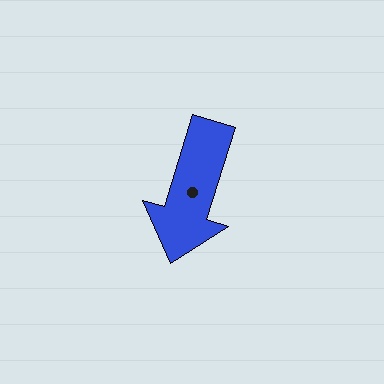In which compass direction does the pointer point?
South.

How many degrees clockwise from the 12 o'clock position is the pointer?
Approximately 197 degrees.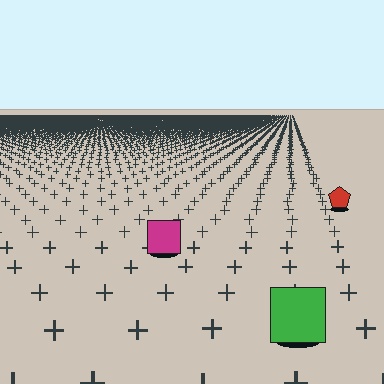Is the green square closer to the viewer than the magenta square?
Yes. The green square is closer — you can tell from the texture gradient: the ground texture is coarser near it.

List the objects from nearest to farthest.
From nearest to farthest: the green square, the magenta square, the red pentagon.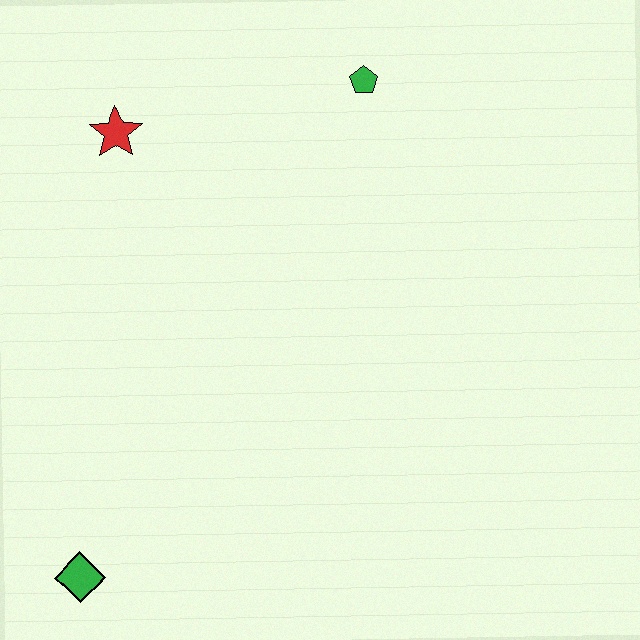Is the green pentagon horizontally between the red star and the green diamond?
No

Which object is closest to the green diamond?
The red star is closest to the green diamond.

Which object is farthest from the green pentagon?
The green diamond is farthest from the green pentagon.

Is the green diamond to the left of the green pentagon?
Yes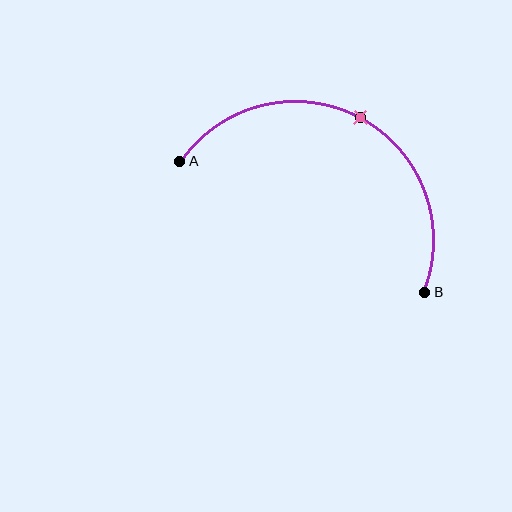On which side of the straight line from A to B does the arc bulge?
The arc bulges above the straight line connecting A and B.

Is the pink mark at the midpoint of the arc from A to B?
Yes. The pink mark lies on the arc at equal arc-length from both A and B — it is the arc midpoint.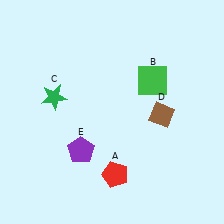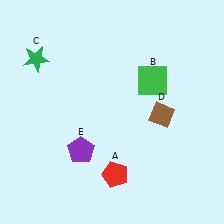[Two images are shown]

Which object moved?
The green star (C) moved up.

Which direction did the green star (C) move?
The green star (C) moved up.